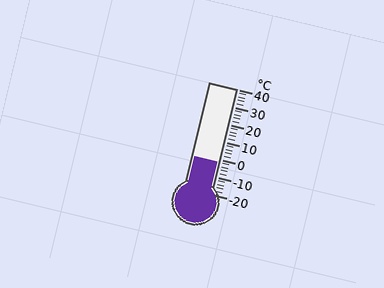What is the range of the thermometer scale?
The thermometer scale ranges from -20°C to 40°C.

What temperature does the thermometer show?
The thermometer shows approximately -2°C.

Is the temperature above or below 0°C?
The temperature is below 0°C.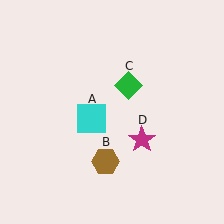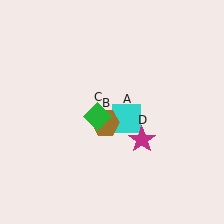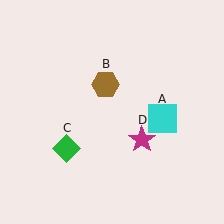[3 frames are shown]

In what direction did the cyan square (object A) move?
The cyan square (object A) moved right.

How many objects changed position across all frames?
3 objects changed position: cyan square (object A), brown hexagon (object B), green diamond (object C).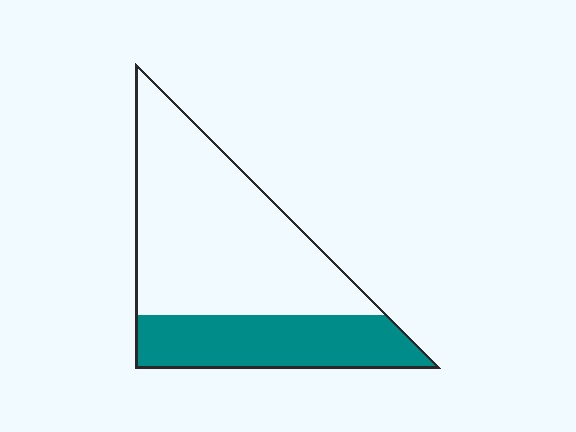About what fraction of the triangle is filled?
About one third (1/3).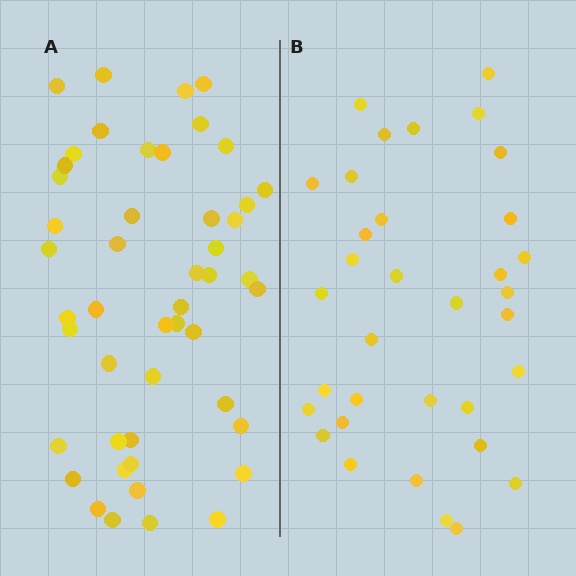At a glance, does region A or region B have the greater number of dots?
Region A (the left region) has more dots.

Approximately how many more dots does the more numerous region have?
Region A has approximately 15 more dots than region B.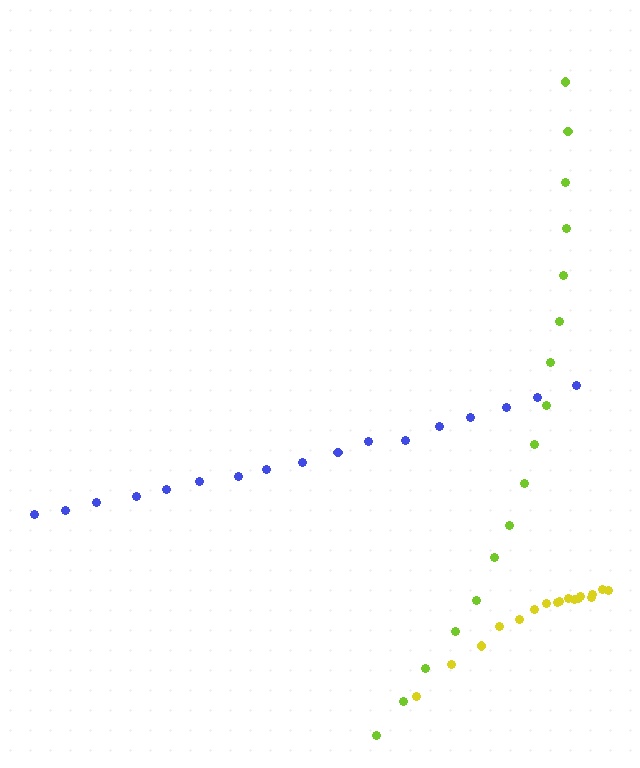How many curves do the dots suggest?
There are 3 distinct paths.